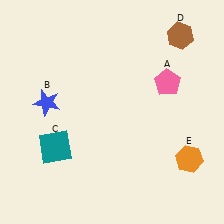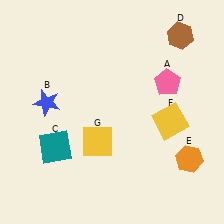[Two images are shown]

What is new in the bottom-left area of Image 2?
A yellow square (G) was added in the bottom-left area of Image 2.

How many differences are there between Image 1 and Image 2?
There are 2 differences between the two images.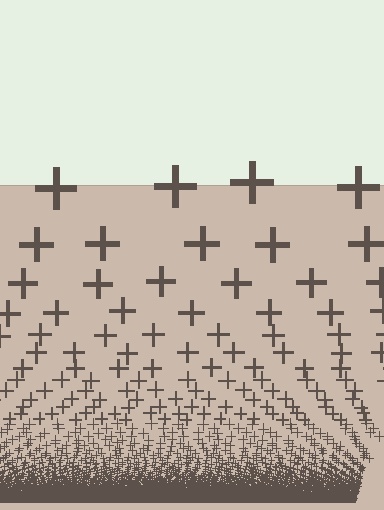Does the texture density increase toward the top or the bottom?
Density increases toward the bottom.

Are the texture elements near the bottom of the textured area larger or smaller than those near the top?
Smaller. The gradient is inverted — elements near the bottom are smaller and denser.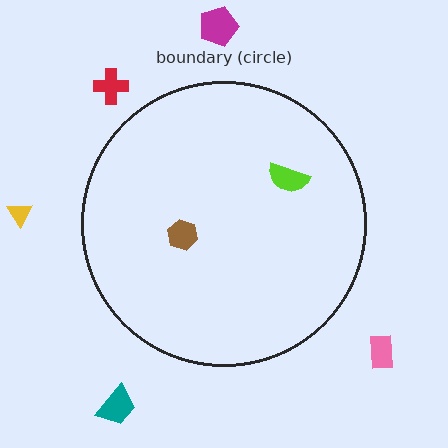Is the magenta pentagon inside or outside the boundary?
Outside.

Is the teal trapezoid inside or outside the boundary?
Outside.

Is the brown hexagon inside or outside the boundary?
Inside.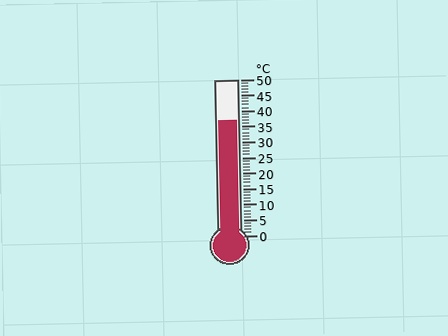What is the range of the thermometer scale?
The thermometer scale ranges from 0°C to 50°C.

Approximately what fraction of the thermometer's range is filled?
The thermometer is filled to approximately 75% of its range.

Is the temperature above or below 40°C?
The temperature is below 40°C.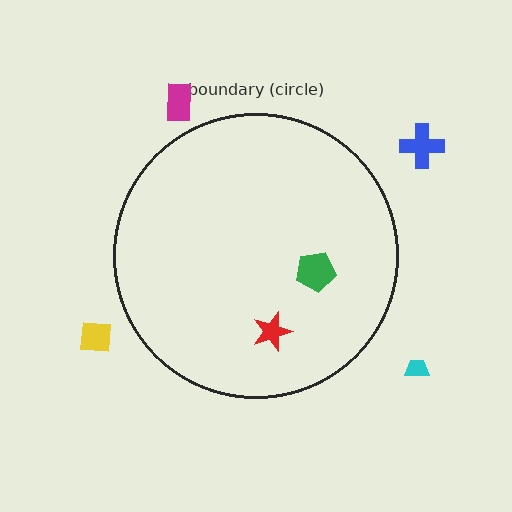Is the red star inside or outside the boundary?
Inside.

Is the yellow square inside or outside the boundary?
Outside.